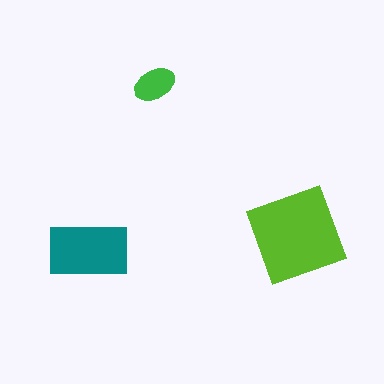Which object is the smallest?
The green ellipse.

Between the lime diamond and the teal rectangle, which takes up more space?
The lime diamond.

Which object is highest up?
The green ellipse is topmost.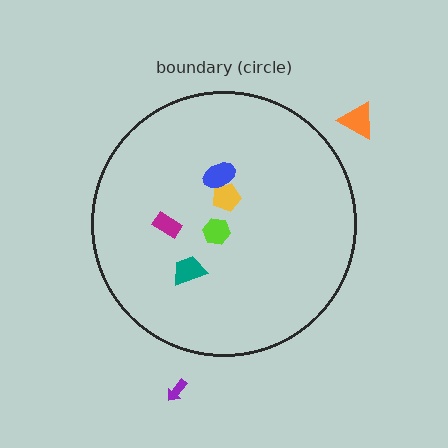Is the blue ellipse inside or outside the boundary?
Inside.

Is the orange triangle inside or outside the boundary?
Outside.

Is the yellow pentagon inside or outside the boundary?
Inside.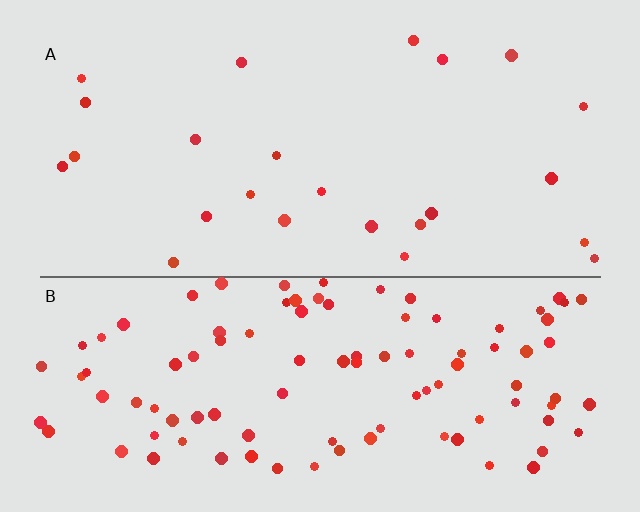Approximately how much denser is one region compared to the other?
Approximately 4.2× — region B over region A.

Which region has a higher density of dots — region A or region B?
B (the bottom).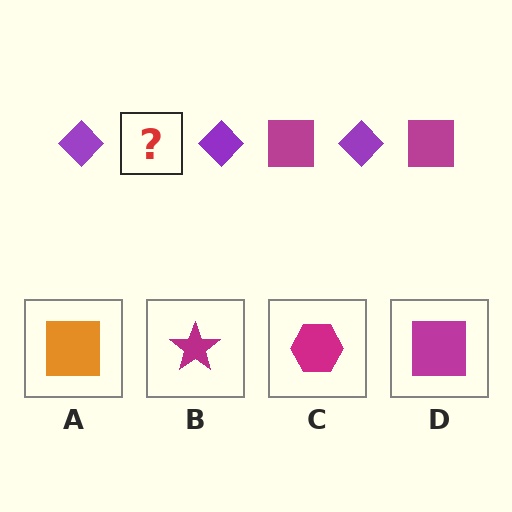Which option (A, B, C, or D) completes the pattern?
D.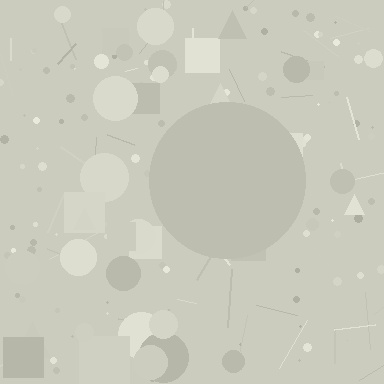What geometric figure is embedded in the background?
A circle is embedded in the background.